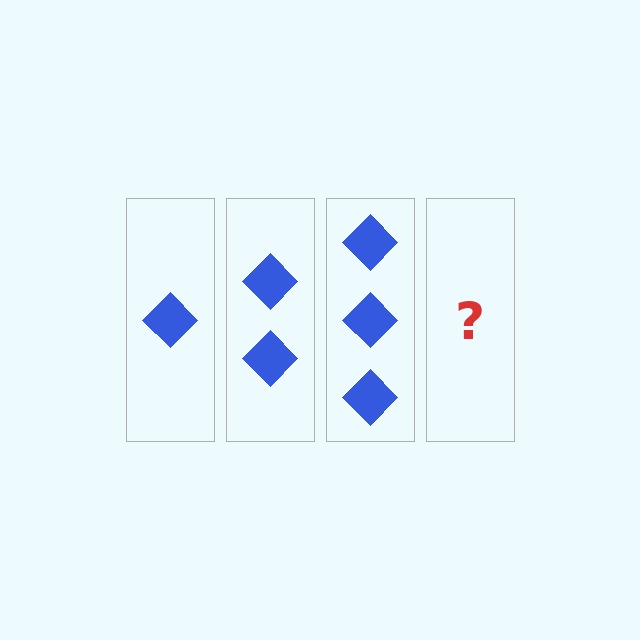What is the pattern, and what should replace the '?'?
The pattern is that each step adds one more diamond. The '?' should be 4 diamonds.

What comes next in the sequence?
The next element should be 4 diamonds.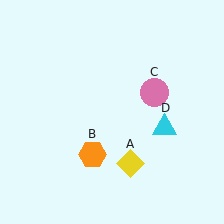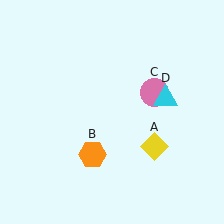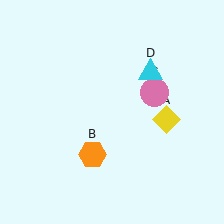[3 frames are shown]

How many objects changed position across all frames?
2 objects changed position: yellow diamond (object A), cyan triangle (object D).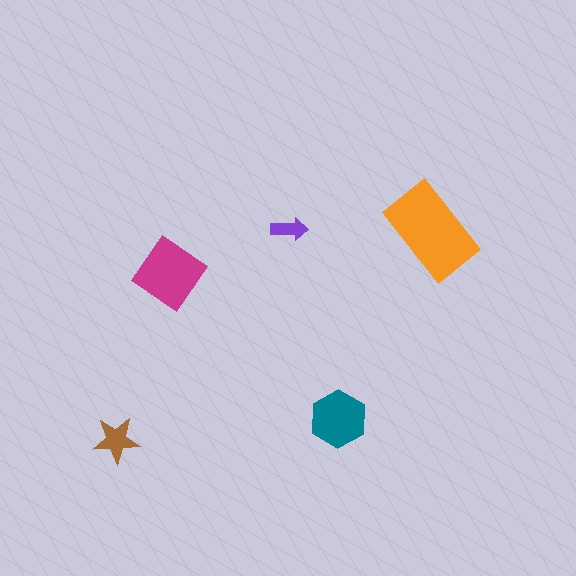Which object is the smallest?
The purple arrow.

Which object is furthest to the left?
The brown star is leftmost.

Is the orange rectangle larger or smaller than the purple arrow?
Larger.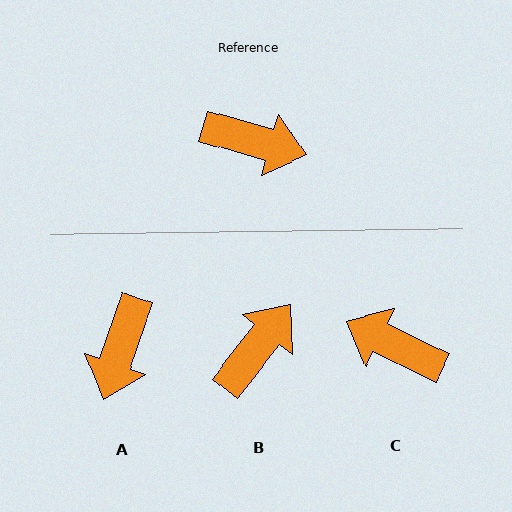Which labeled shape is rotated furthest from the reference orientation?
C, about 170 degrees away.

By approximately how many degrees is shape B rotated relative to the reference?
Approximately 68 degrees counter-clockwise.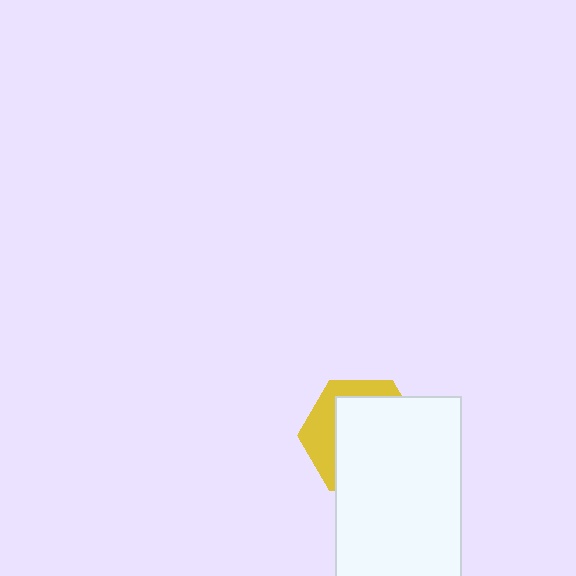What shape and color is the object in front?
The object in front is a white rectangle.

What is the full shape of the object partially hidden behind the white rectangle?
The partially hidden object is a yellow hexagon.